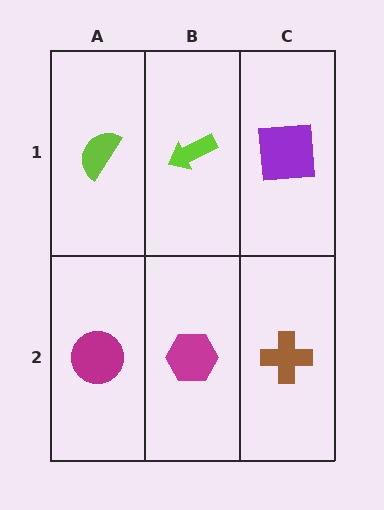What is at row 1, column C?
A purple square.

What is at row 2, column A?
A magenta circle.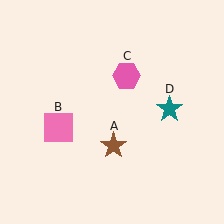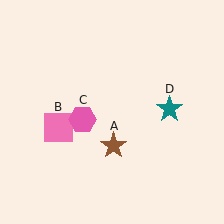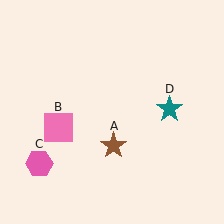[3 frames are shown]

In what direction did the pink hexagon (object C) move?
The pink hexagon (object C) moved down and to the left.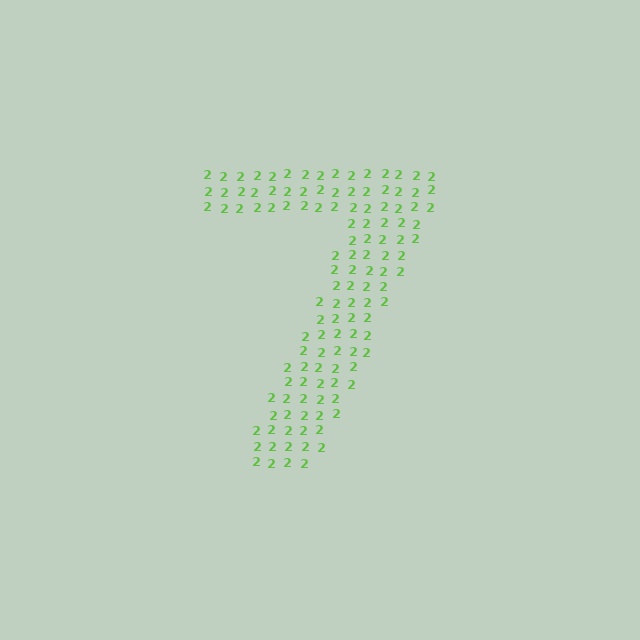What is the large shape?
The large shape is the digit 7.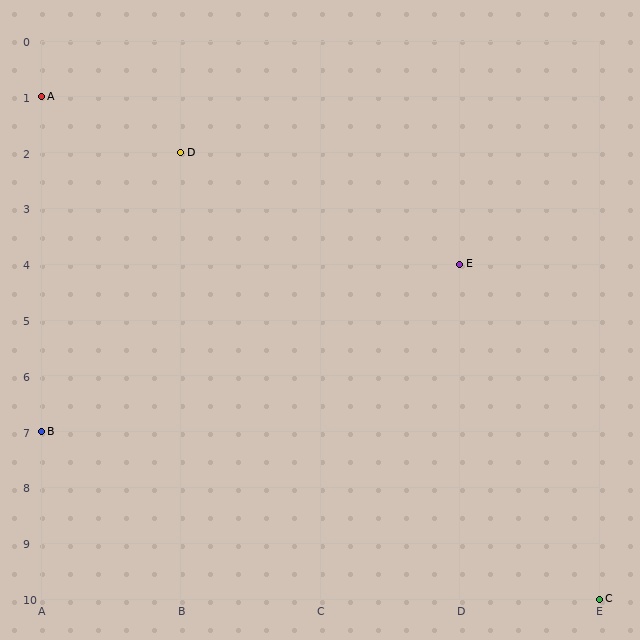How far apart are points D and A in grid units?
Points D and A are 1 column and 1 row apart (about 1.4 grid units diagonally).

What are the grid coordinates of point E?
Point E is at grid coordinates (D, 4).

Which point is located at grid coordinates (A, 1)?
Point A is at (A, 1).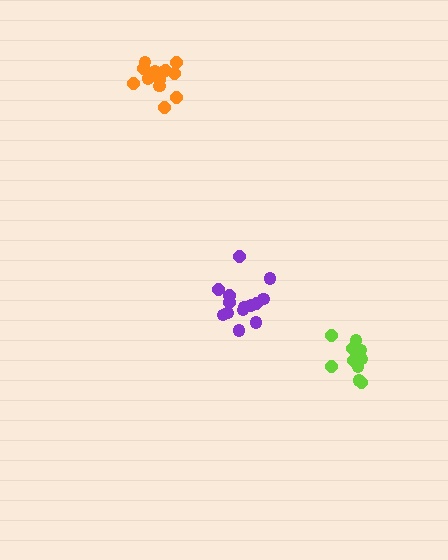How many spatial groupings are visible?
There are 3 spatial groupings.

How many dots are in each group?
Group 1: 14 dots, Group 2: 13 dots, Group 3: 11 dots (38 total).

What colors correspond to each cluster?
The clusters are colored: purple, orange, lime.